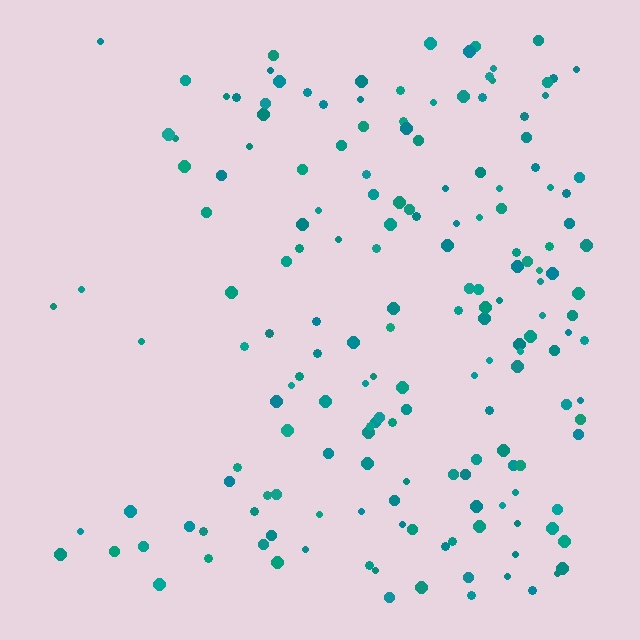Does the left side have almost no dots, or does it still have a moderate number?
Still a moderate number, just noticeably fewer than the right.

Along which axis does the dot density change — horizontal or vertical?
Horizontal.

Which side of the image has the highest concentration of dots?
The right.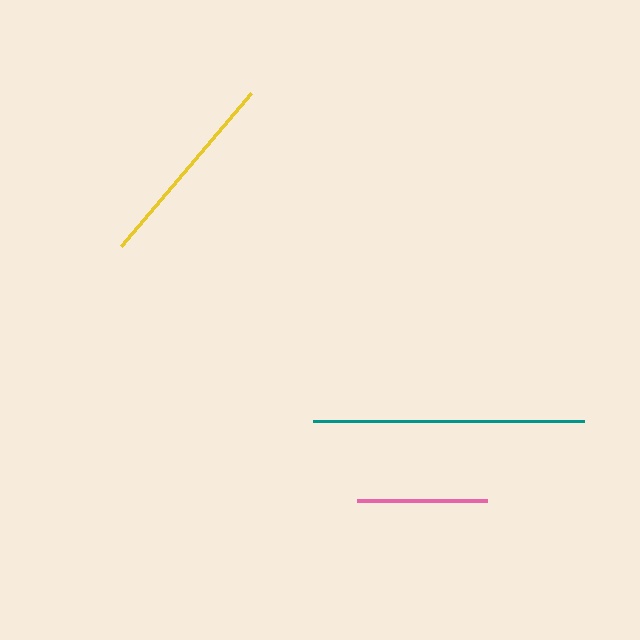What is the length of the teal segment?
The teal segment is approximately 271 pixels long.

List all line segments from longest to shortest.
From longest to shortest: teal, yellow, pink.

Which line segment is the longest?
The teal line is the longest at approximately 271 pixels.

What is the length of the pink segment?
The pink segment is approximately 130 pixels long.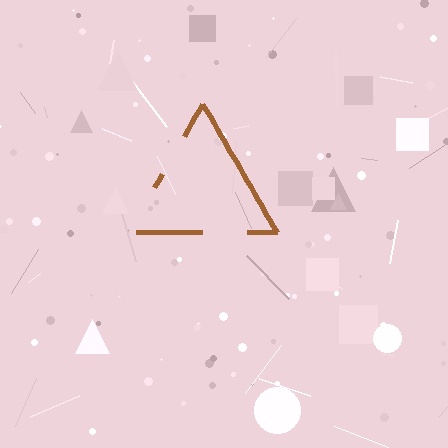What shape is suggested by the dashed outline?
The dashed outline suggests a triangle.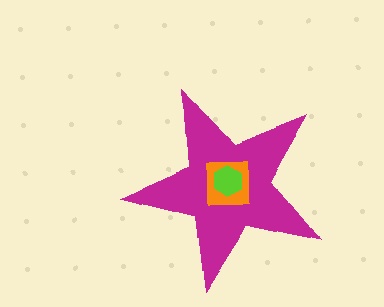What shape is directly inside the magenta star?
The orange square.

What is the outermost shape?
The magenta star.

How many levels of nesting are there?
3.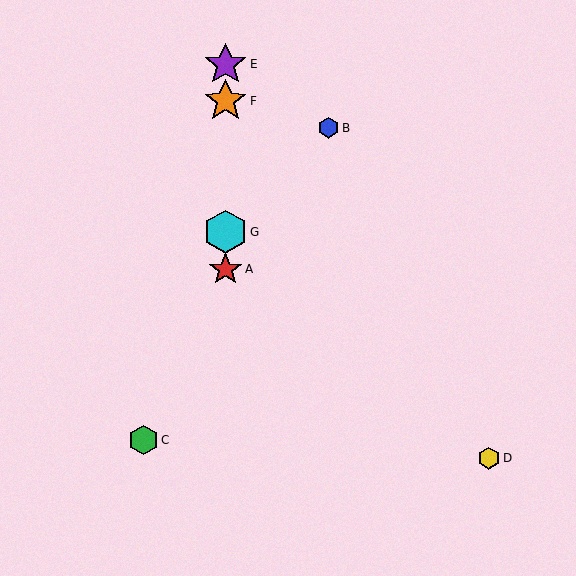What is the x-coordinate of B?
Object B is at x≈329.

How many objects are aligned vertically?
4 objects (A, E, F, G) are aligned vertically.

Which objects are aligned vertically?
Objects A, E, F, G are aligned vertically.